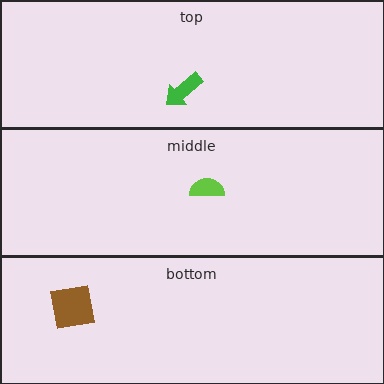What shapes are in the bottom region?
The brown square.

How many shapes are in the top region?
1.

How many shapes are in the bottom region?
1.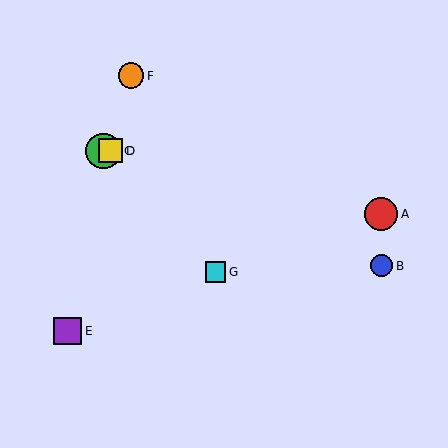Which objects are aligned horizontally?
Objects C, D are aligned horizontally.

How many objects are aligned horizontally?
2 objects (C, D) are aligned horizontally.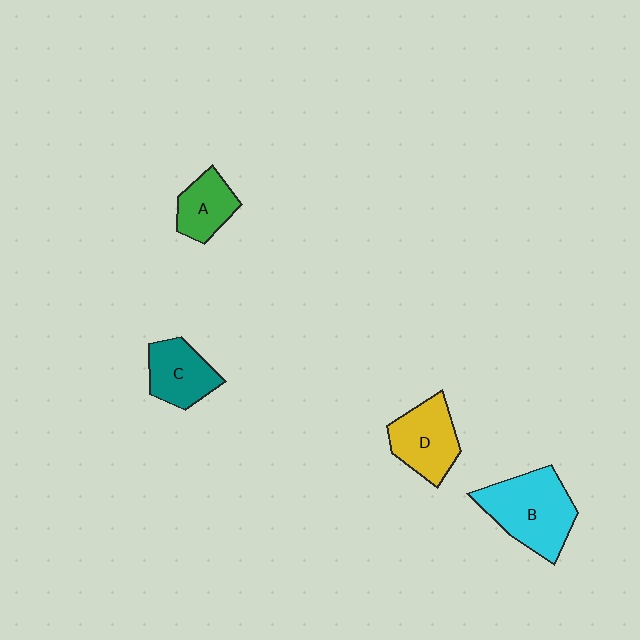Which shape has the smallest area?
Shape A (green).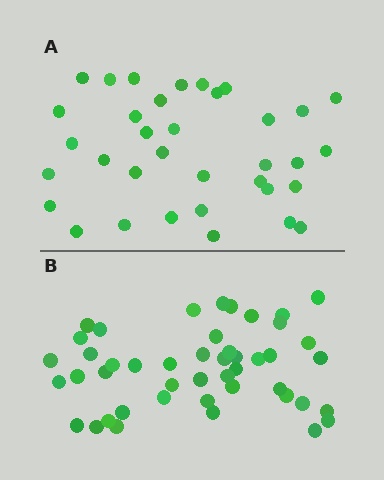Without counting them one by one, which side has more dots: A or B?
Region B (the bottom region) has more dots.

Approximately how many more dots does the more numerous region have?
Region B has roughly 12 or so more dots than region A.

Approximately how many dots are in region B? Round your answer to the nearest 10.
About 50 dots. (The exact count is 46, which rounds to 50.)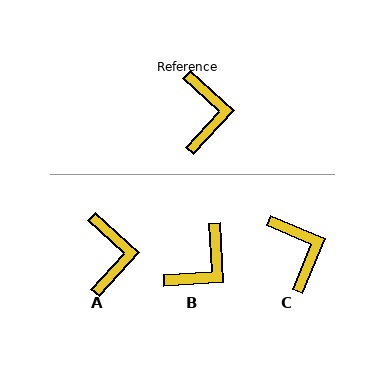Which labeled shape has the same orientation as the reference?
A.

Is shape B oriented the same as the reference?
No, it is off by about 44 degrees.